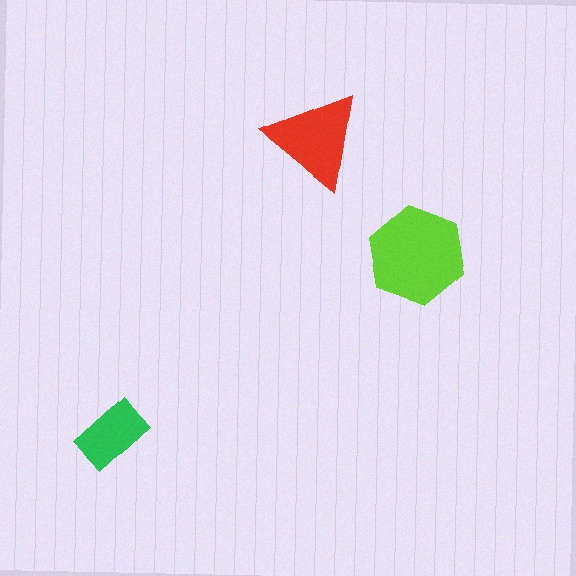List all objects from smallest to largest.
The green rectangle, the red triangle, the lime hexagon.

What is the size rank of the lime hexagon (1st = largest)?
1st.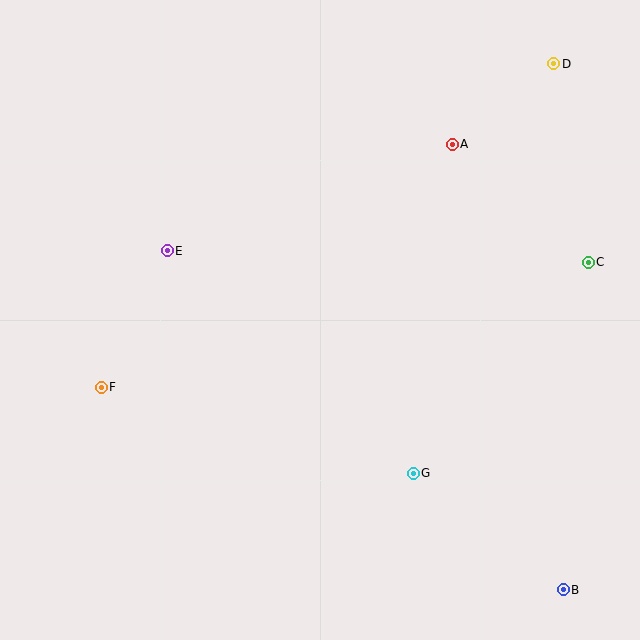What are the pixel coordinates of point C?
Point C is at (588, 262).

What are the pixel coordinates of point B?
Point B is at (563, 590).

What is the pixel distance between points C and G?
The distance between C and G is 274 pixels.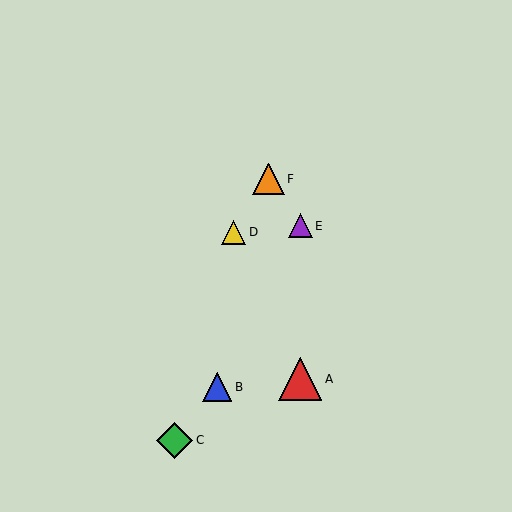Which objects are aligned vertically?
Objects A, E are aligned vertically.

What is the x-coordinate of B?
Object B is at x≈217.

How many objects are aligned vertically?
2 objects (A, E) are aligned vertically.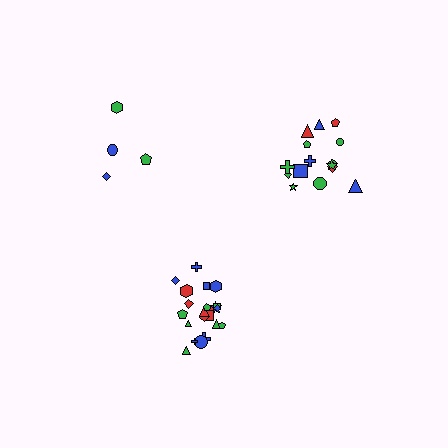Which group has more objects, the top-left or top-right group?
The top-right group.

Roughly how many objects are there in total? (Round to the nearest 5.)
Roughly 40 objects in total.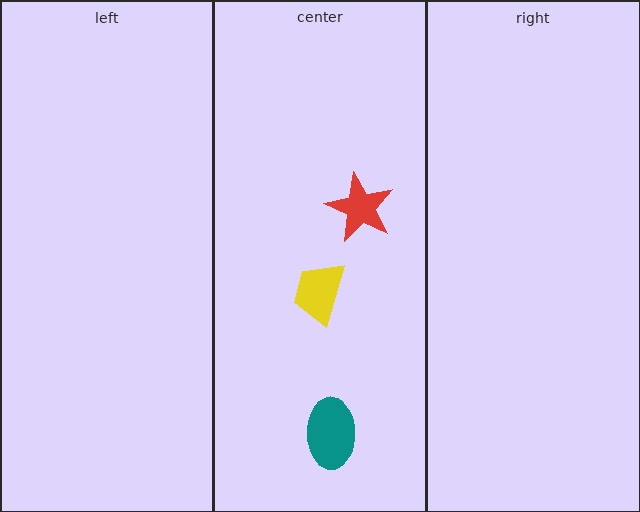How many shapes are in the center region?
3.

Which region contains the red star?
The center region.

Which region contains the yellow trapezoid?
The center region.